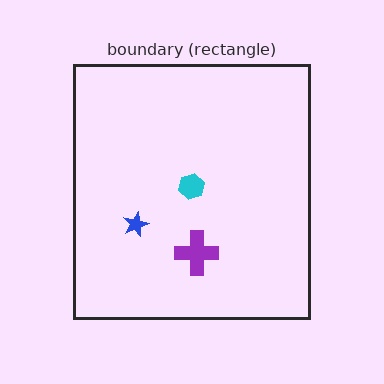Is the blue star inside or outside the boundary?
Inside.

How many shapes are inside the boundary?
3 inside, 0 outside.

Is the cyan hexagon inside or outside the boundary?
Inside.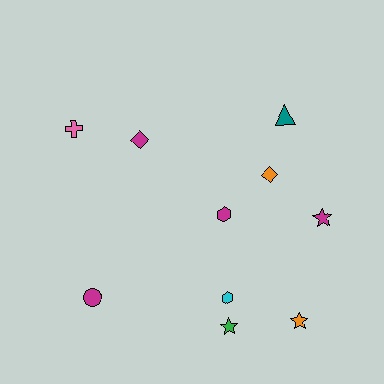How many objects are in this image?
There are 10 objects.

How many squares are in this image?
There are no squares.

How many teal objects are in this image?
There is 1 teal object.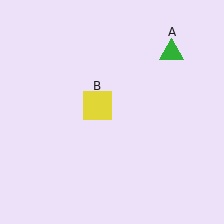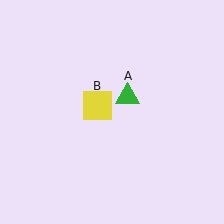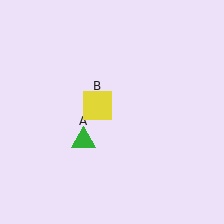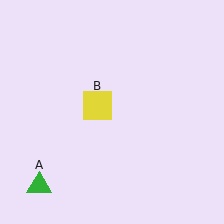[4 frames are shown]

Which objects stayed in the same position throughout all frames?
Yellow square (object B) remained stationary.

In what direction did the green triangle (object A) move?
The green triangle (object A) moved down and to the left.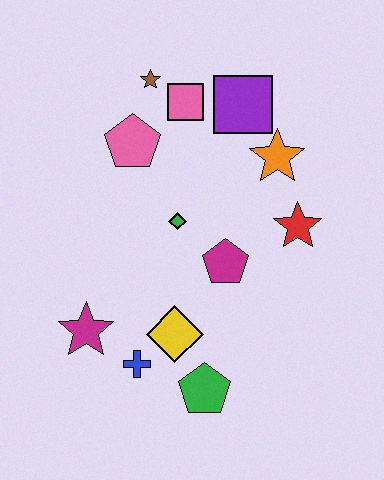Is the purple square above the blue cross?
Yes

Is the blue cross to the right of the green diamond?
No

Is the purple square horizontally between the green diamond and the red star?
Yes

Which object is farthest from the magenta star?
The purple square is farthest from the magenta star.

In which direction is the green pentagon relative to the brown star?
The green pentagon is below the brown star.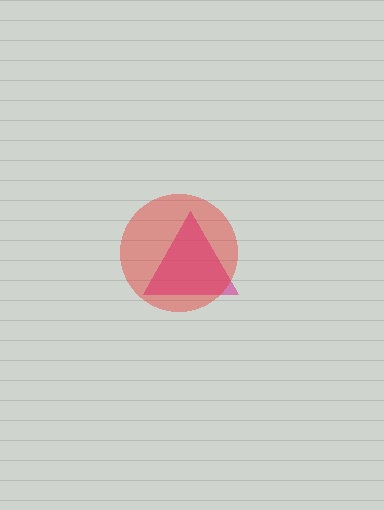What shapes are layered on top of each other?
The layered shapes are: a magenta triangle, a red circle.